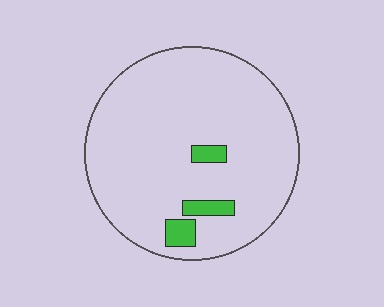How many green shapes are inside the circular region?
3.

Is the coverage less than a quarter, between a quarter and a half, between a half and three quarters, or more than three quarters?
Less than a quarter.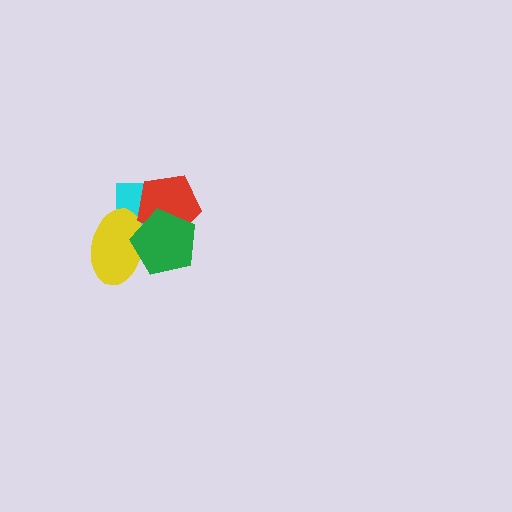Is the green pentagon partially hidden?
No, no other shape covers it.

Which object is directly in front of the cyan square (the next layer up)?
The yellow ellipse is directly in front of the cyan square.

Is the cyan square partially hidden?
Yes, it is partially covered by another shape.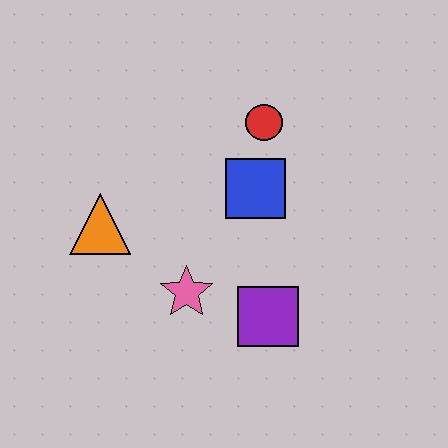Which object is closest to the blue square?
The red circle is closest to the blue square.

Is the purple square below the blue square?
Yes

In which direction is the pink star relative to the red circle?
The pink star is below the red circle.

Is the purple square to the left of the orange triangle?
No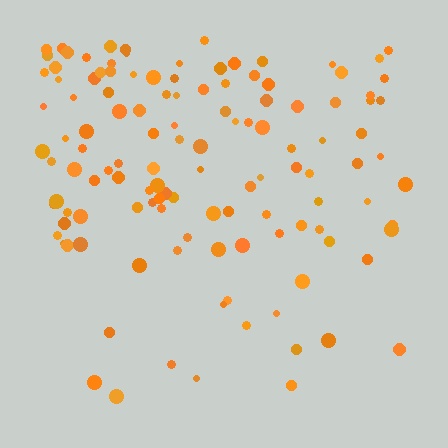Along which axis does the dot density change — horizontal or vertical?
Vertical.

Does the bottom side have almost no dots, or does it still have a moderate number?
Still a moderate number, just noticeably fewer than the top.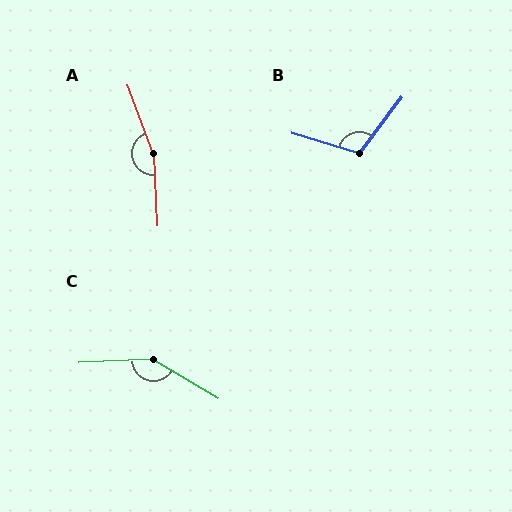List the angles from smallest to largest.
B (110°), C (146°), A (163°).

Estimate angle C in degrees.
Approximately 146 degrees.